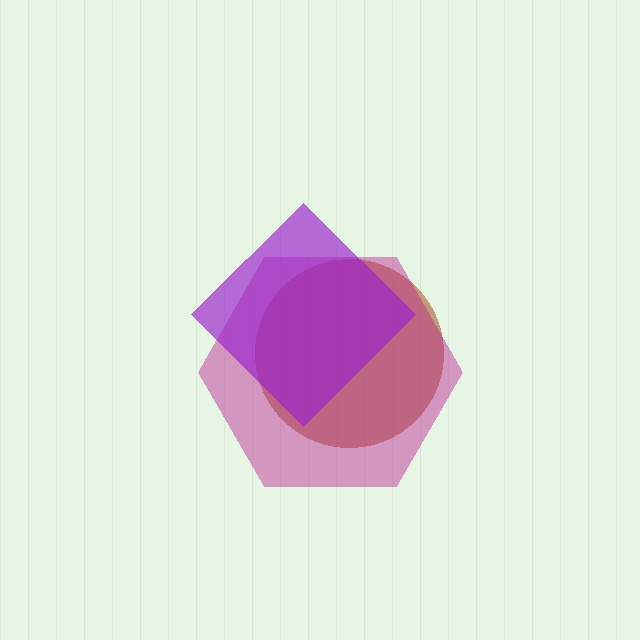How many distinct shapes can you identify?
There are 3 distinct shapes: a brown circle, a magenta hexagon, a purple diamond.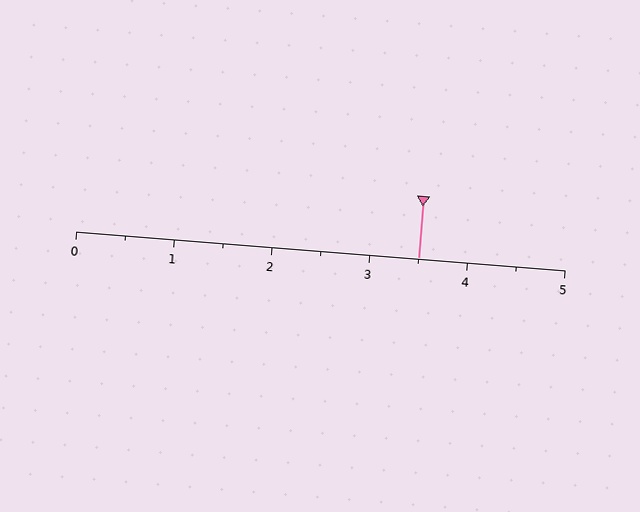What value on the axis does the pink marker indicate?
The marker indicates approximately 3.5.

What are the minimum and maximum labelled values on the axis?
The axis runs from 0 to 5.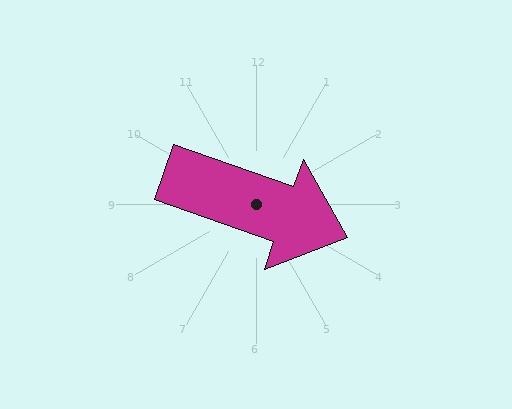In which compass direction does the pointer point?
East.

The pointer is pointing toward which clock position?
Roughly 4 o'clock.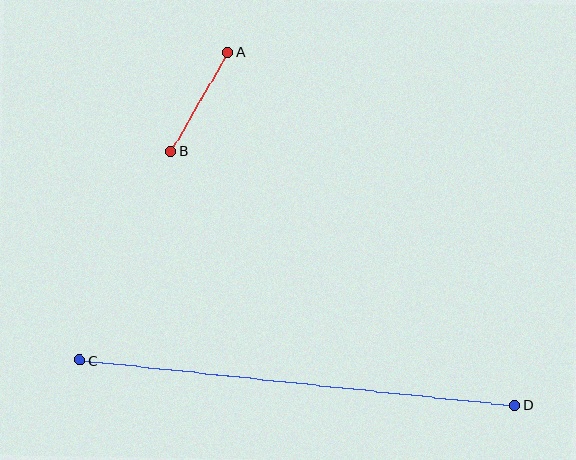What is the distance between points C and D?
The distance is approximately 438 pixels.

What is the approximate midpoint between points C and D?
The midpoint is at approximately (297, 383) pixels.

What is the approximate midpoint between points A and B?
The midpoint is at approximately (199, 102) pixels.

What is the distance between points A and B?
The distance is approximately 114 pixels.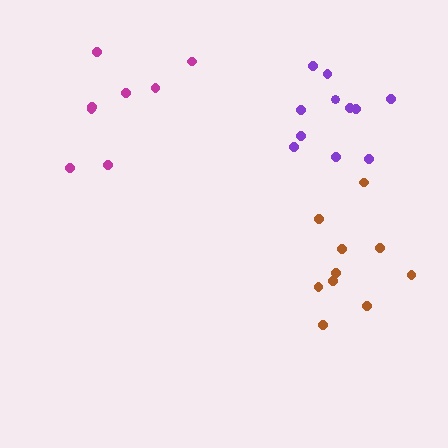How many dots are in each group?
Group 1: 10 dots, Group 2: 11 dots, Group 3: 8 dots (29 total).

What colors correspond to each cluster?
The clusters are colored: brown, purple, magenta.